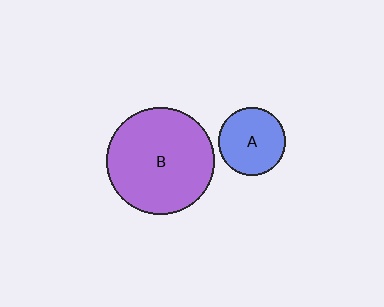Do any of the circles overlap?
No, none of the circles overlap.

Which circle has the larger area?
Circle B (purple).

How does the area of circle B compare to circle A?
Approximately 2.5 times.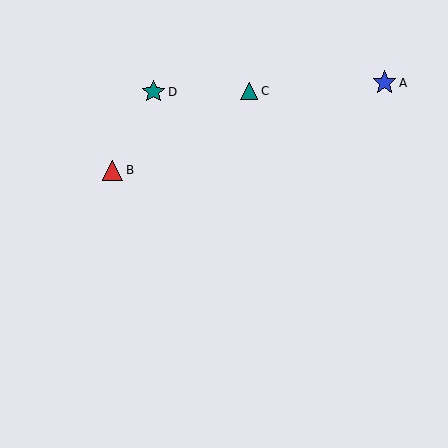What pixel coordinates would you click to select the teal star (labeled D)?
Click at (154, 92) to select the teal star D.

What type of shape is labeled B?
Shape B is a red triangle.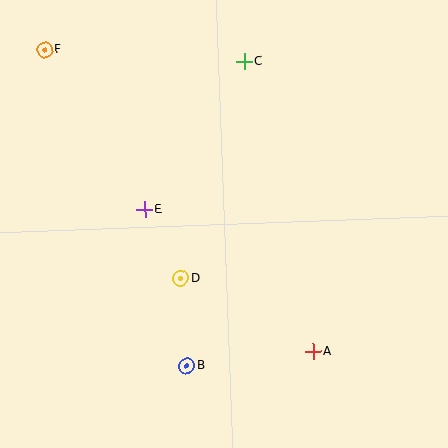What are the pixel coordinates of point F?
Point F is at (45, 50).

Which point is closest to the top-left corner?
Point F is closest to the top-left corner.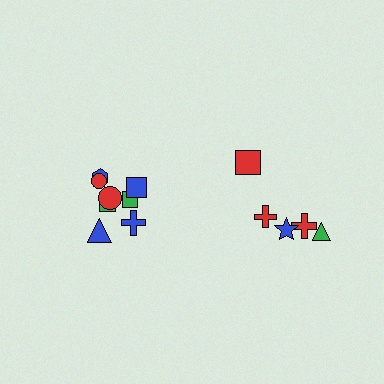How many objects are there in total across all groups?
There are 13 objects.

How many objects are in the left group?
There are 8 objects.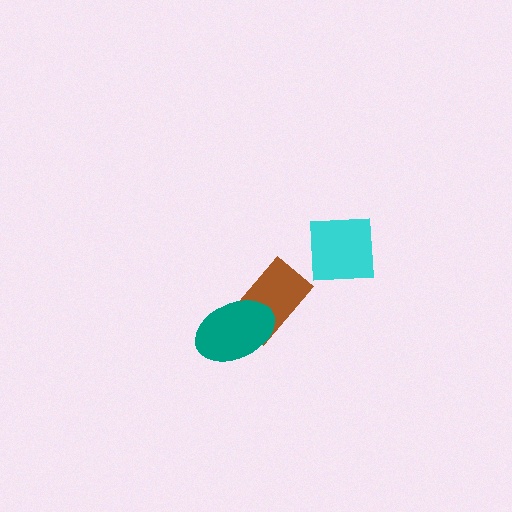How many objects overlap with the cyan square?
0 objects overlap with the cyan square.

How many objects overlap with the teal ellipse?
1 object overlaps with the teal ellipse.